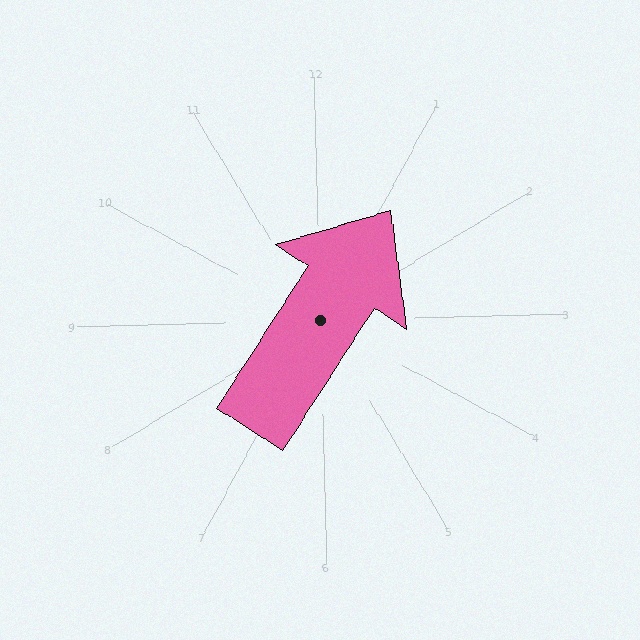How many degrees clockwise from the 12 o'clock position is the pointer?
Approximately 34 degrees.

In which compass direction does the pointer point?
Northeast.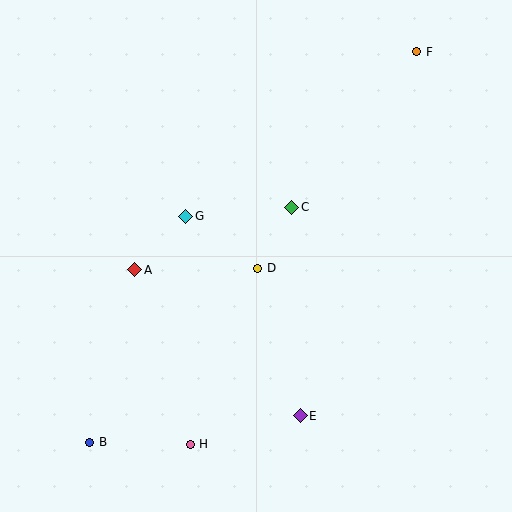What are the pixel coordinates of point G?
Point G is at (186, 216).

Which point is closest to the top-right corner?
Point F is closest to the top-right corner.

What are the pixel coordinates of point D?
Point D is at (258, 268).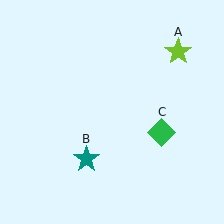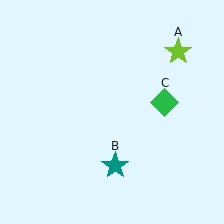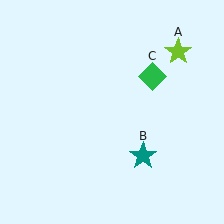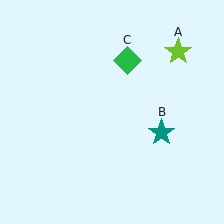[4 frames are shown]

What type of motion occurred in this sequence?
The teal star (object B), green diamond (object C) rotated counterclockwise around the center of the scene.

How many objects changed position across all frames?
2 objects changed position: teal star (object B), green diamond (object C).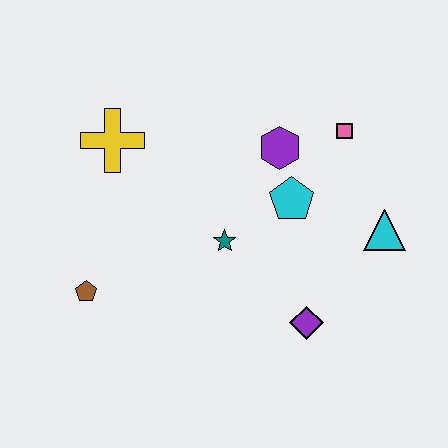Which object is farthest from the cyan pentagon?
The brown pentagon is farthest from the cyan pentagon.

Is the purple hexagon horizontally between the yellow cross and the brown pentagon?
No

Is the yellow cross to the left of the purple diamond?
Yes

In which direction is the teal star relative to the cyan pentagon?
The teal star is to the left of the cyan pentagon.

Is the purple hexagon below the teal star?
No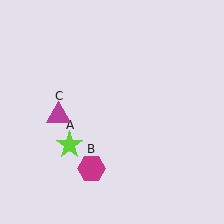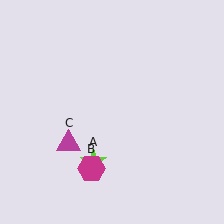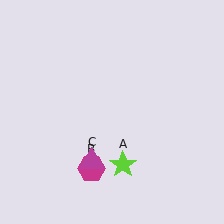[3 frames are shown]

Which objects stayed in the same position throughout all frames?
Magenta hexagon (object B) remained stationary.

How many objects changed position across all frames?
2 objects changed position: lime star (object A), magenta triangle (object C).